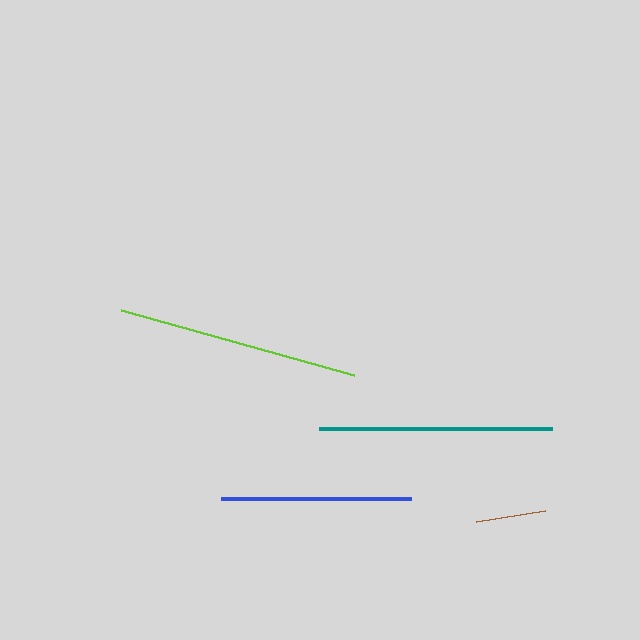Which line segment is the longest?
The lime line is the longest at approximately 242 pixels.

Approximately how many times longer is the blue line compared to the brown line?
The blue line is approximately 2.7 times the length of the brown line.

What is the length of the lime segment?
The lime segment is approximately 242 pixels long.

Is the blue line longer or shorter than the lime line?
The lime line is longer than the blue line.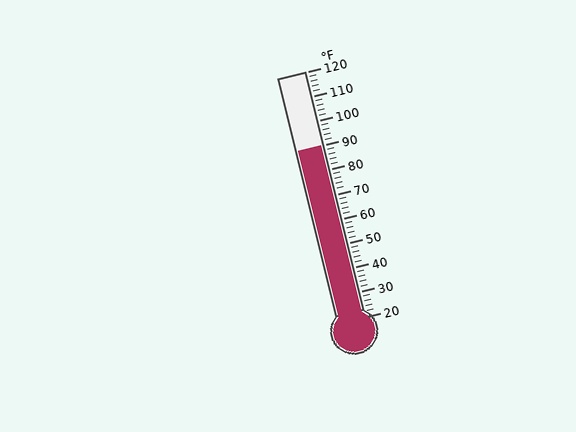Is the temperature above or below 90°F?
The temperature is at 90°F.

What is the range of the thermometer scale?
The thermometer scale ranges from 20°F to 120°F.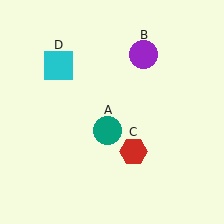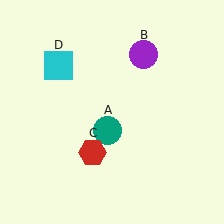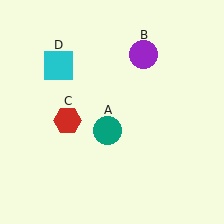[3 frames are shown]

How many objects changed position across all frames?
1 object changed position: red hexagon (object C).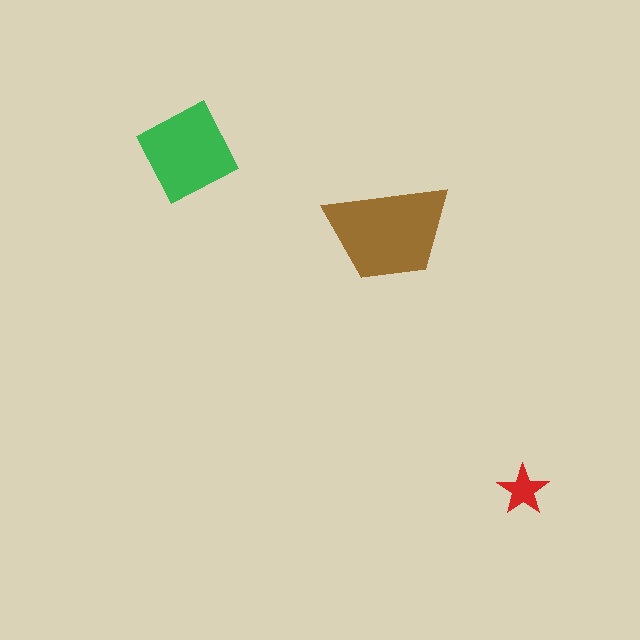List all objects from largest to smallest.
The brown trapezoid, the green square, the red star.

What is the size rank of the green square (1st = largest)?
2nd.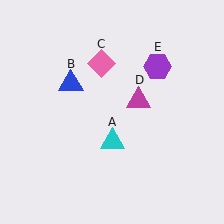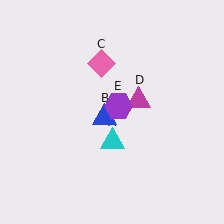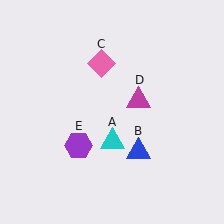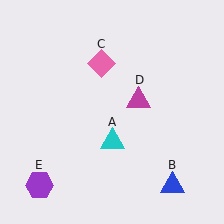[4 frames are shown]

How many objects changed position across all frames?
2 objects changed position: blue triangle (object B), purple hexagon (object E).